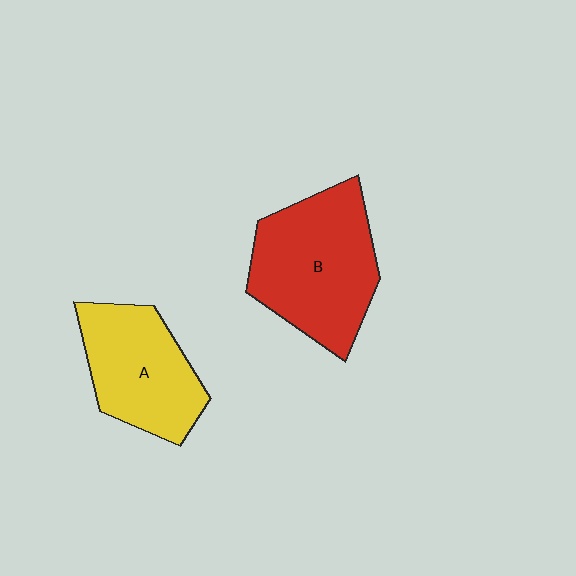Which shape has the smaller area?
Shape A (yellow).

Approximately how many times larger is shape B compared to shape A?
Approximately 1.3 times.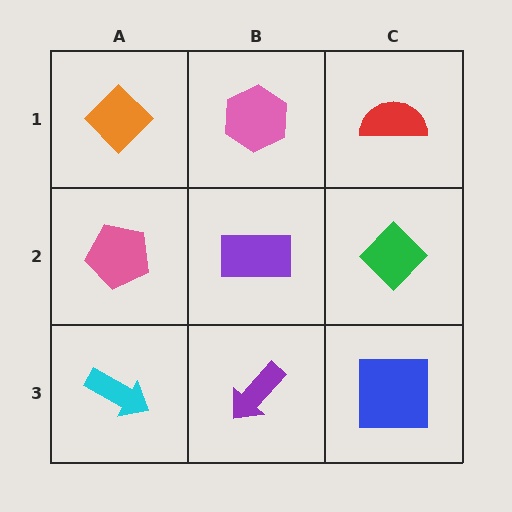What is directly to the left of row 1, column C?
A pink hexagon.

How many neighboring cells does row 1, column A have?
2.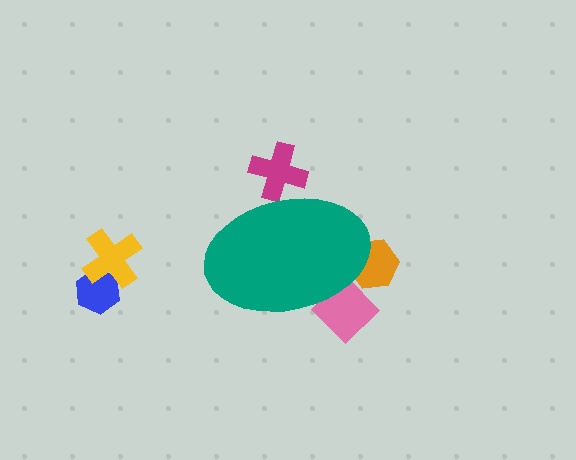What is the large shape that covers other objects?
A teal ellipse.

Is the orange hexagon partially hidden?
Yes, the orange hexagon is partially hidden behind the teal ellipse.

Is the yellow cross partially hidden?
No, the yellow cross is fully visible.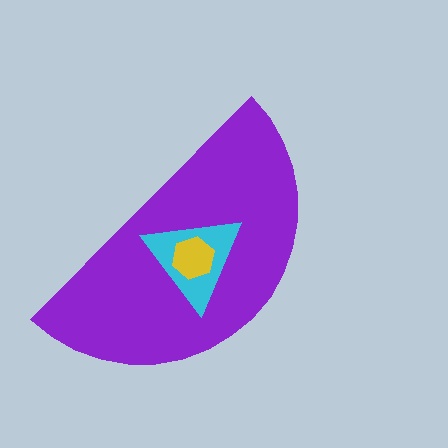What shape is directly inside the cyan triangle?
The yellow hexagon.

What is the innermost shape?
The yellow hexagon.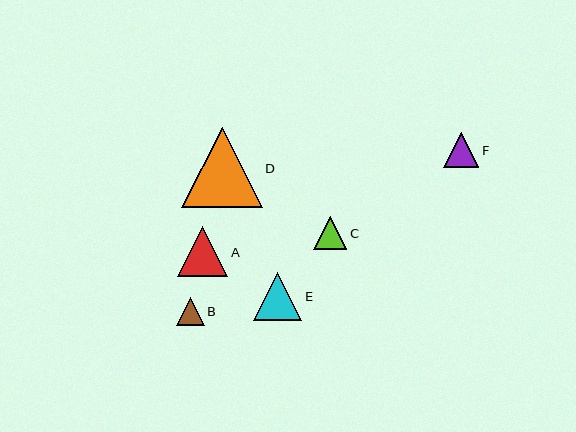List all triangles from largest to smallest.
From largest to smallest: D, A, E, F, C, B.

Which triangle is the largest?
Triangle D is the largest with a size of approximately 80 pixels.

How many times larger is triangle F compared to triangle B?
Triangle F is approximately 1.3 times the size of triangle B.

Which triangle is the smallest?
Triangle B is the smallest with a size of approximately 28 pixels.